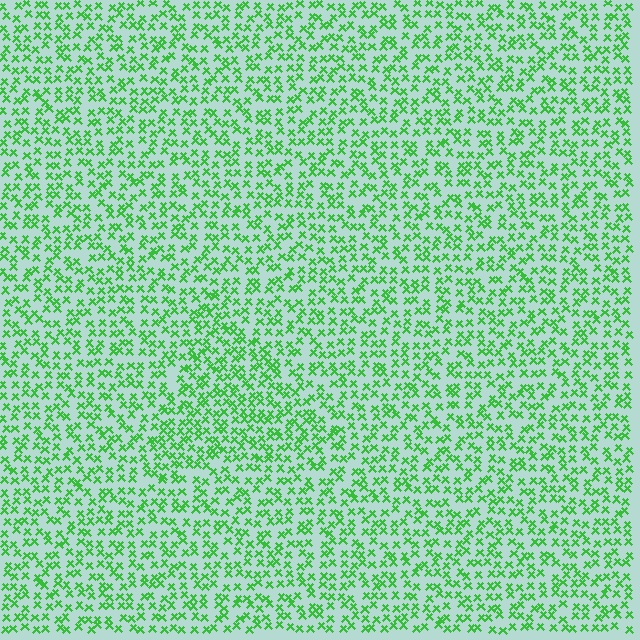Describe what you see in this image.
The image contains small green elements arranged at two different densities. A triangle-shaped region is visible where the elements are more densely packed than the surrounding area.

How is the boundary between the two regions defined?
The boundary is defined by a change in element density (approximately 1.4x ratio). All elements are the same color, size, and shape.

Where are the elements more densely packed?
The elements are more densely packed inside the triangle boundary.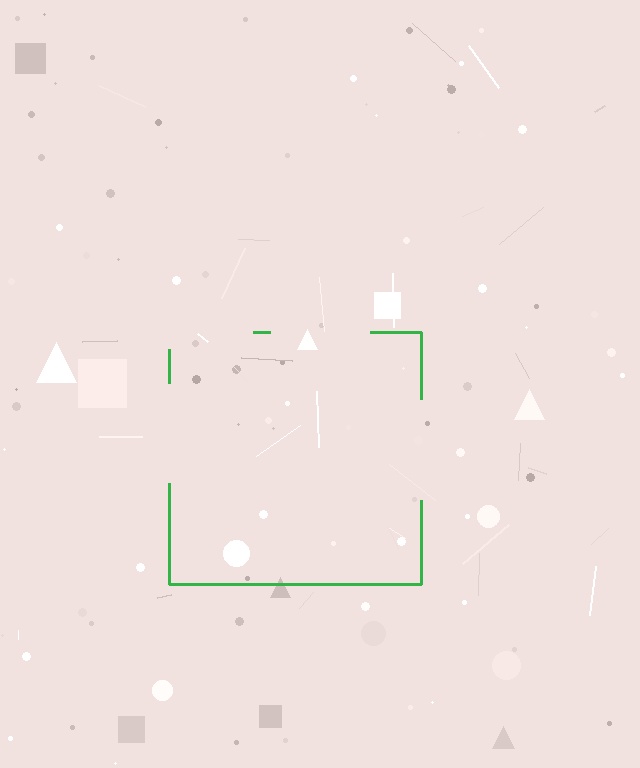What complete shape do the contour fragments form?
The contour fragments form a square.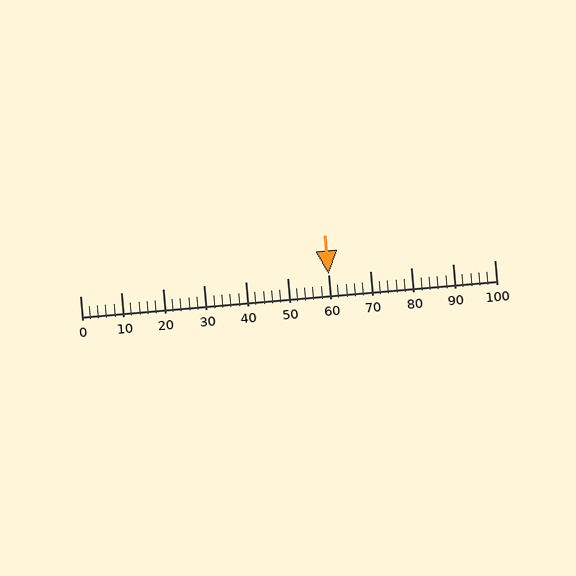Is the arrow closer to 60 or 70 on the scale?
The arrow is closer to 60.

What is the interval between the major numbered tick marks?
The major tick marks are spaced 10 units apart.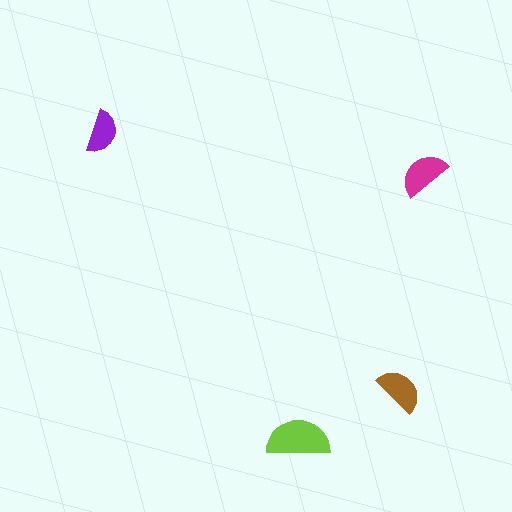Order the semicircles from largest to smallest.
the lime one, the magenta one, the brown one, the purple one.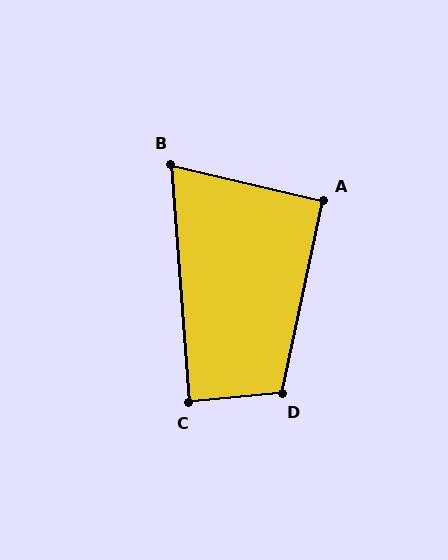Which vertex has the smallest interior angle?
B, at approximately 72 degrees.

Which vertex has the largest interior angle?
D, at approximately 108 degrees.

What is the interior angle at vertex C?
Approximately 89 degrees (approximately right).